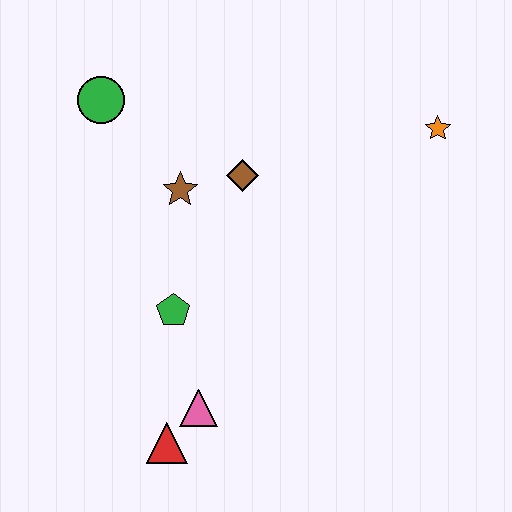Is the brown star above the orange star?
No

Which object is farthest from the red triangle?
The orange star is farthest from the red triangle.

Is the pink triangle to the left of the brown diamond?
Yes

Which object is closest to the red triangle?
The pink triangle is closest to the red triangle.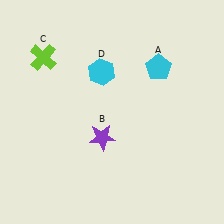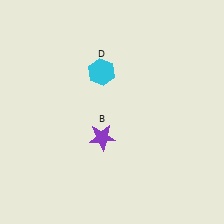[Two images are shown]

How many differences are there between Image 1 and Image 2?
There are 2 differences between the two images.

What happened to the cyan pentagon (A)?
The cyan pentagon (A) was removed in Image 2. It was in the top-right area of Image 1.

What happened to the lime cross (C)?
The lime cross (C) was removed in Image 2. It was in the top-left area of Image 1.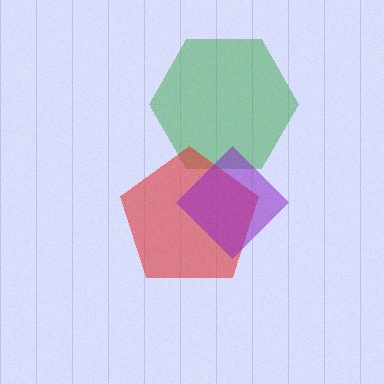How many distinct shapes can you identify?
There are 3 distinct shapes: a green hexagon, a red pentagon, a purple diamond.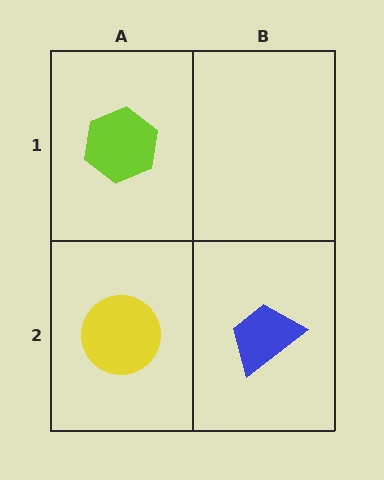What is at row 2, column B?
A blue trapezoid.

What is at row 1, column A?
A lime hexagon.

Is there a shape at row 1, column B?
No, that cell is empty.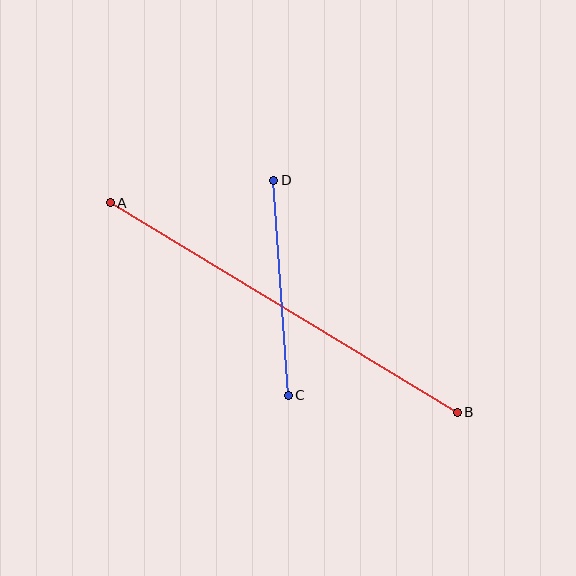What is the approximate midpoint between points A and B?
The midpoint is at approximately (284, 308) pixels.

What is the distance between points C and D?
The distance is approximately 215 pixels.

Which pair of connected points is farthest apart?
Points A and B are farthest apart.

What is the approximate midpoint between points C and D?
The midpoint is at approximately (281, 288) pixels.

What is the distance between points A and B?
The distance is approximately 406 pixels.